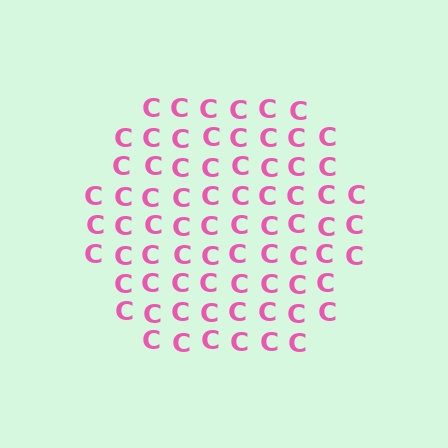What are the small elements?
The small elements are letter C's.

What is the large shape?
The large shape is a circle.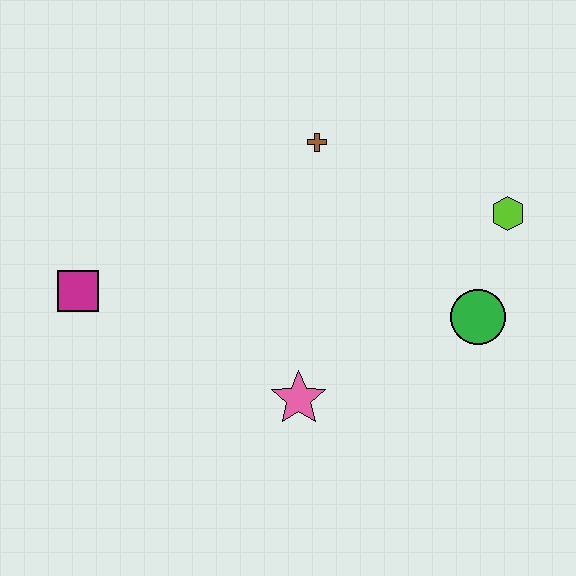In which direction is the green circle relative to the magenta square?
The green circle is to the right of the magenta square.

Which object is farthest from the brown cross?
The magenta square is farthest from the brown cross.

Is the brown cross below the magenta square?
No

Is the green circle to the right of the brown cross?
Yes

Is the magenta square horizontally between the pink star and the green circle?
No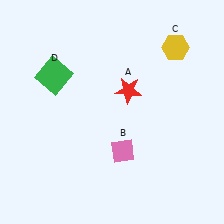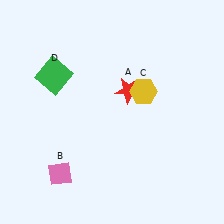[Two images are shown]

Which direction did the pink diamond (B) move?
The pink diamond (B) moved left.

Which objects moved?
The objects that moved are: the pink diamond (B), the yellow hexagon (C).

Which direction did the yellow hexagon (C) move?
The yellow hexagon (C) moved down.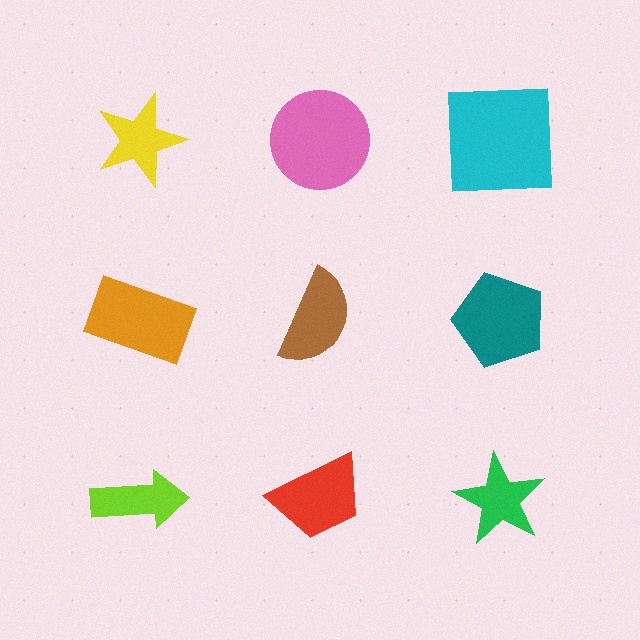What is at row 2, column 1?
An orange rectangle.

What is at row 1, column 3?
A cyan square.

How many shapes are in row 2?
3 shapes.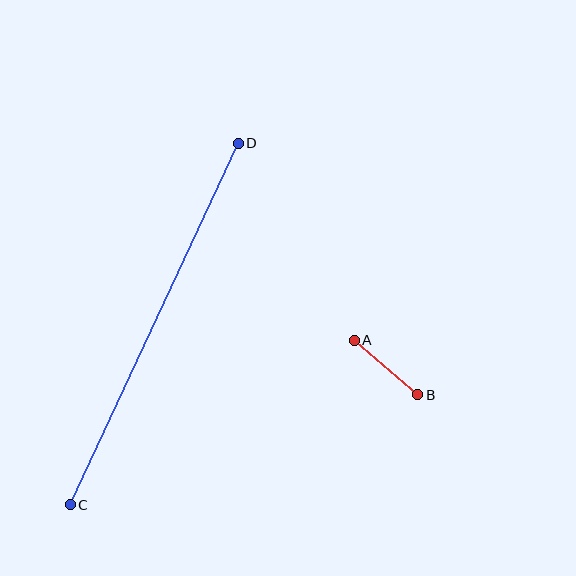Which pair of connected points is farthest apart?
Points C and D are farthest apart.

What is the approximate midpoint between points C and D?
The midpoint is at approximately (154, 324) pixels.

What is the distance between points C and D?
The distance is approximately 398 pixels.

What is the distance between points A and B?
The distance is approximately 84 pixels.